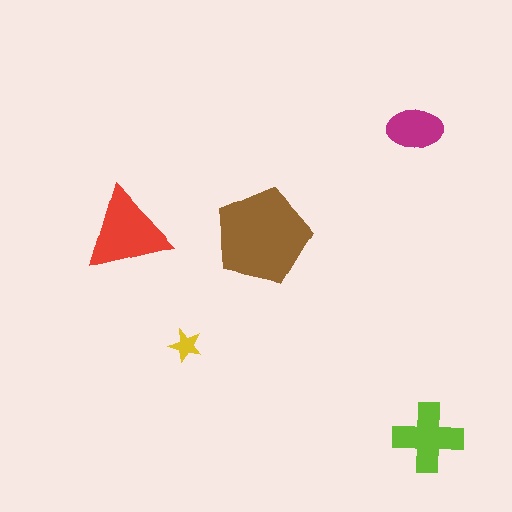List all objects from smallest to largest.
The yellow star, the magenta ellipse, the lime cross, the red triangle, the brown pentagon.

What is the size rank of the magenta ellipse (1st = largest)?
4th.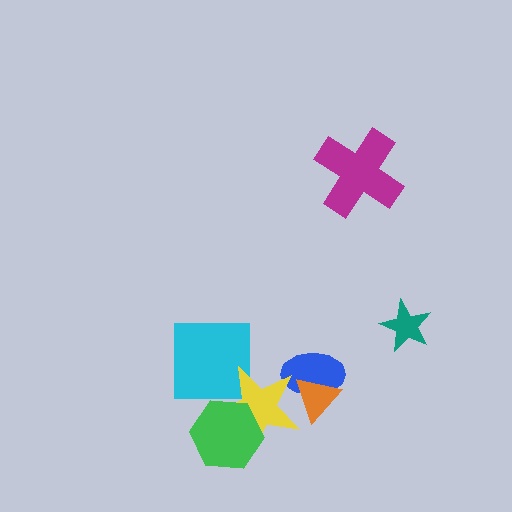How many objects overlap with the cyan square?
1 object overlaps with the cyan square.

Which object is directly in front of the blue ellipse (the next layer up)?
The yellow star is directly in front of the blue ellipse.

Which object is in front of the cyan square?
The yellow star is in front of the cyan square.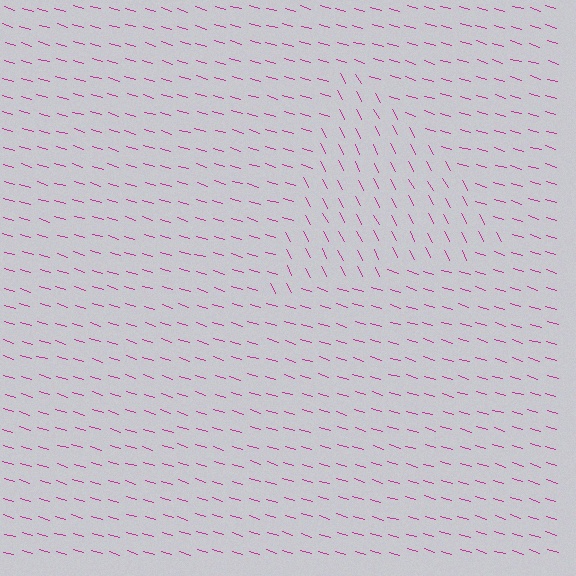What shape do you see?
I see a triangle.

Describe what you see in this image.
The image is filled with small magenta line segments. A triangle region in the image has lines oriented differently from the surrounding lines, creating a visible texture boundary.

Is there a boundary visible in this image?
Yes, there is a texture boundary formed by a change in line orientation.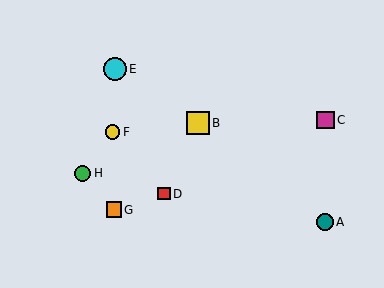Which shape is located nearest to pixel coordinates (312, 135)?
The magenta square (labeled C) at (325, 120) is nearest to that location.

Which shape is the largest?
The yellow square (labeled B) is the largest.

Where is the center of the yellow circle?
The center of the yellow circle is at (113, 132).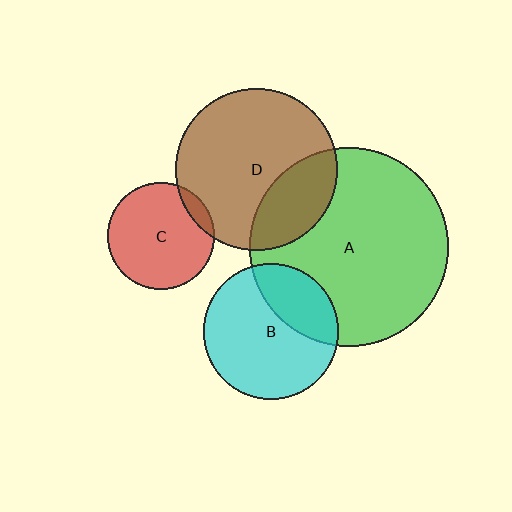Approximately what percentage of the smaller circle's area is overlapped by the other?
Approximately 30%.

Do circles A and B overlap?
Yes.